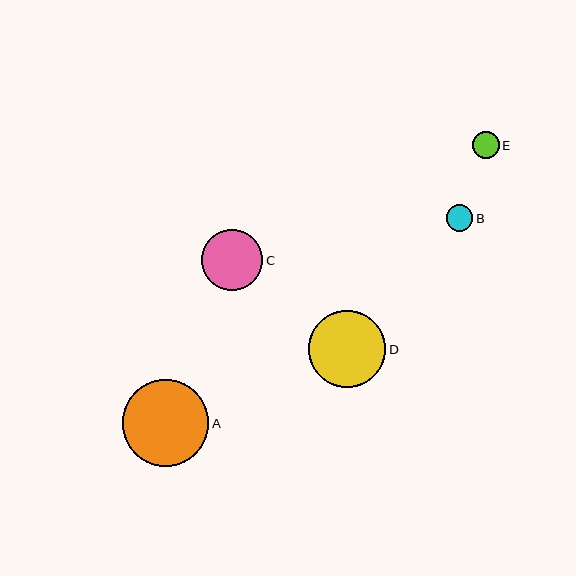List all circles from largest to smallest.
From largest to smallest: A, D, C, E, B.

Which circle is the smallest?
Circle B is the smallest with a size of approximately 26 pixels.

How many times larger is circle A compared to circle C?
Circle A is approximately 1.4 times the size of circle C.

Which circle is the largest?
Circle A is the largest with a size of approximately 86 pixels.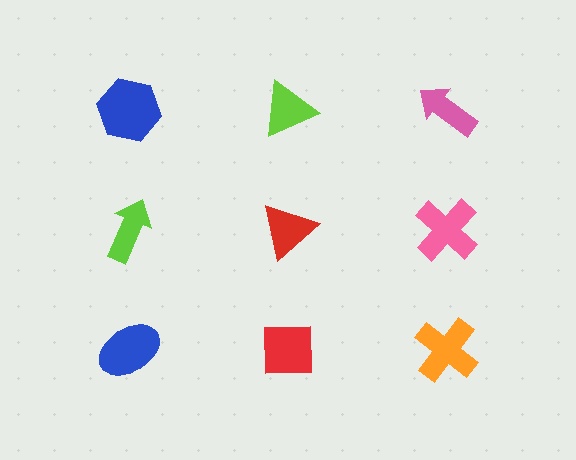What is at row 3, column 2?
A red square.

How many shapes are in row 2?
3 shapes.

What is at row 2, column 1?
A lime arrow.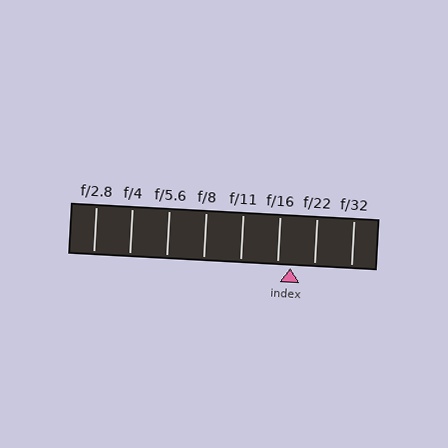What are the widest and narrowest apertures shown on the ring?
The widest aperture shown is f/2.8 and the narrowest is f/32.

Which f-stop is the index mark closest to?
The index mark is closest to f/16.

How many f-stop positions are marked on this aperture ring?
There are 8 f-stop positions marked.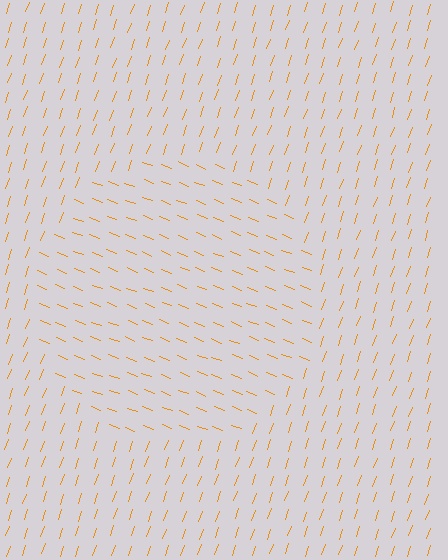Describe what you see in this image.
The image is filled with small orange line segments. A circle region in the image has lines oriented differently from the surrounding lines, creating a visible texture boundary.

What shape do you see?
I see a circle.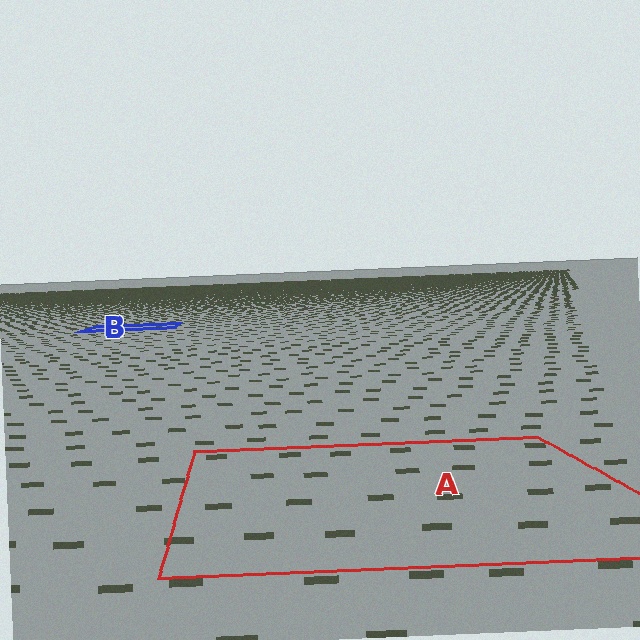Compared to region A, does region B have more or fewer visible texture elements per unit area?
Region B has more texture elements per unit area — they are packed more densely because it is farther away.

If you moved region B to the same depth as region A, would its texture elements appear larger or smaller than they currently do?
They would appear larger. At a closer depth, the same texture elements are projected at a bigger on-screen size.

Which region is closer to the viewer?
Region A is closer. The texture elements there are larger and more spread out.